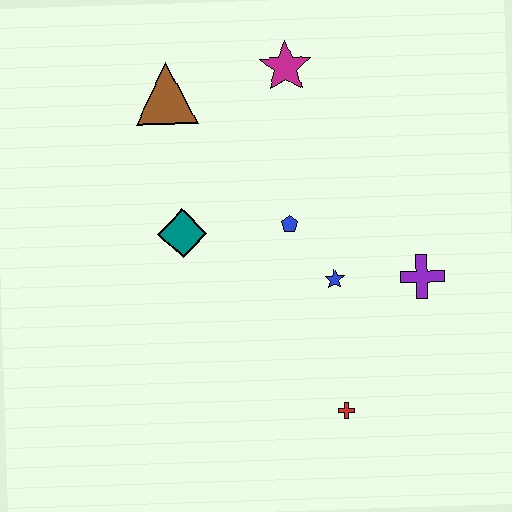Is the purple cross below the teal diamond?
Yes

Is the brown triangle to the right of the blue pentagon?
No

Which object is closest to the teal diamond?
The blue pentagon is closest to the teal diamond.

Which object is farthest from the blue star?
The brown triangle is farthest from the blue star.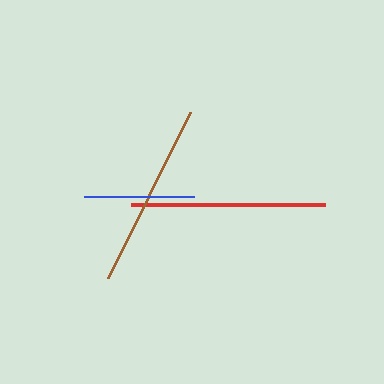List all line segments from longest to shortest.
From longest to shortest: red, brown, blue.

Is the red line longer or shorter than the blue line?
The red line is longer than the blue line.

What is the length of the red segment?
The red segment is approximately 194 pixels long.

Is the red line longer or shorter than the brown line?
The red line is longer than the brown line.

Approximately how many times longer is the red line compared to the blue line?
The red line is approximately 1.8 times the length of the blue line.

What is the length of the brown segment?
The brown segment is approximately 185 pixels long.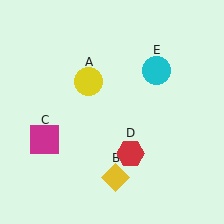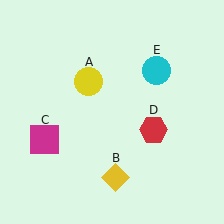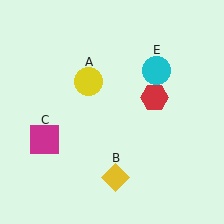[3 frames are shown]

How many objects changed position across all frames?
1 object changed position: red hexagon (object D).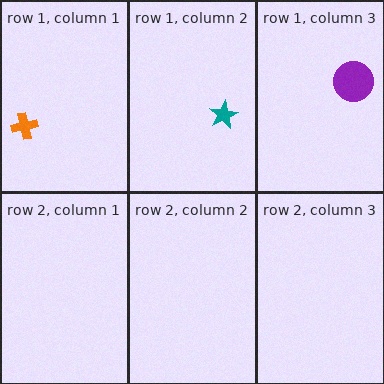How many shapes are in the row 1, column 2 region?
1.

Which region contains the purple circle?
The row 1, column 3 region.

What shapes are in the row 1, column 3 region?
The purple circle.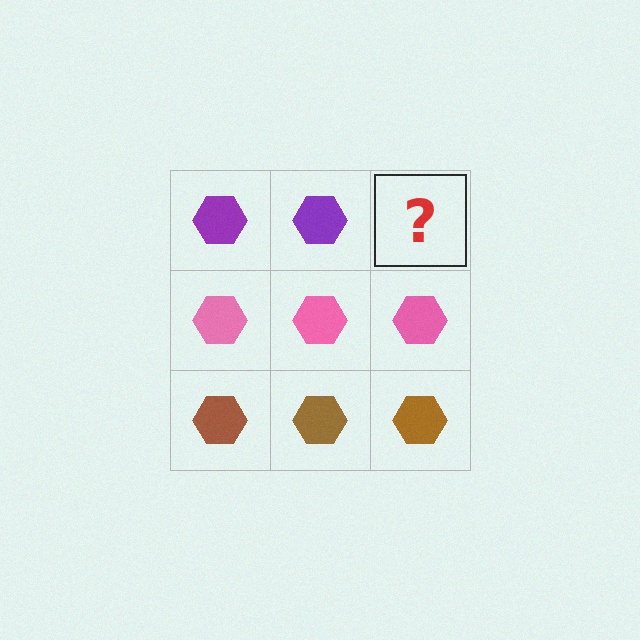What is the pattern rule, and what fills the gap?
The rule is that each row has a consistent color. The gap should be filled with a purple hexagon.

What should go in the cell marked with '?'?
The missing cell should contain a purple hexagon.